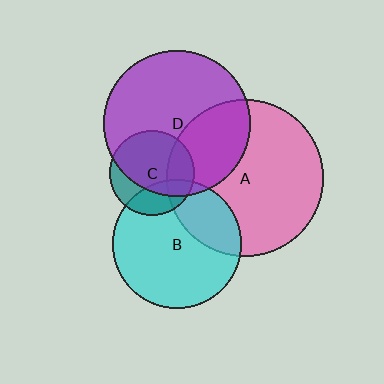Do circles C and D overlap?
Yes.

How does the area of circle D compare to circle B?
Approximately 1.3 times.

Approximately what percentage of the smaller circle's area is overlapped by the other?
Approximately 70%.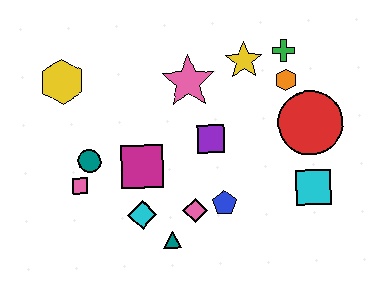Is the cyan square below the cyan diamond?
No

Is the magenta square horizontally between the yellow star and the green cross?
No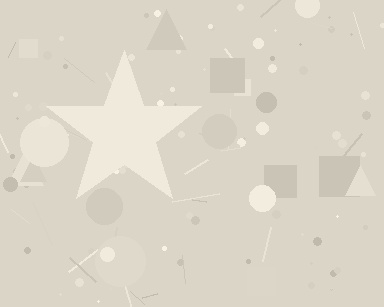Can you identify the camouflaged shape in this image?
The camouflaged shape is a star.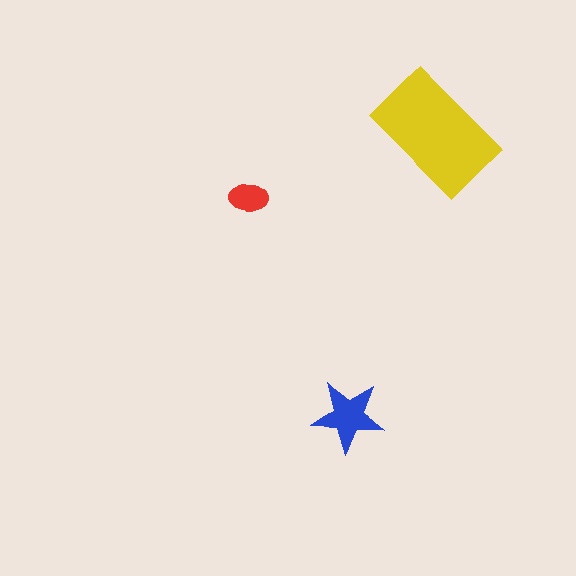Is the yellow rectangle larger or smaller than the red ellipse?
Larger.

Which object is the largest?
The yellow rectangle.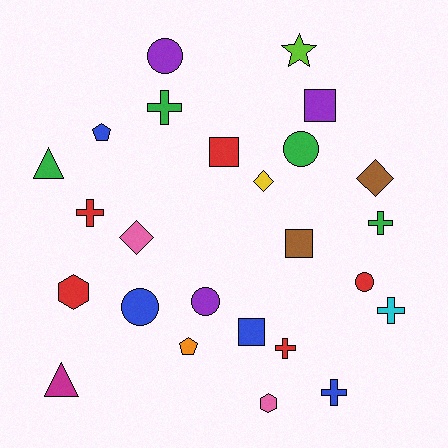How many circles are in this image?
There are 5 circles.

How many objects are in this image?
There are 25 objects.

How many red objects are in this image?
There are 5 red objects.